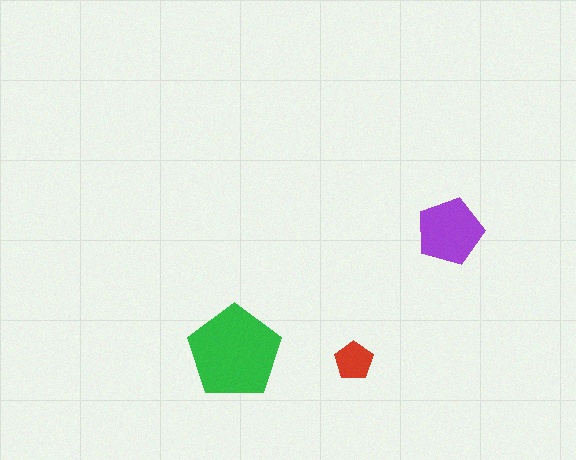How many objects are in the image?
There are 3 objects in the image.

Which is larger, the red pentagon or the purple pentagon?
The purple one.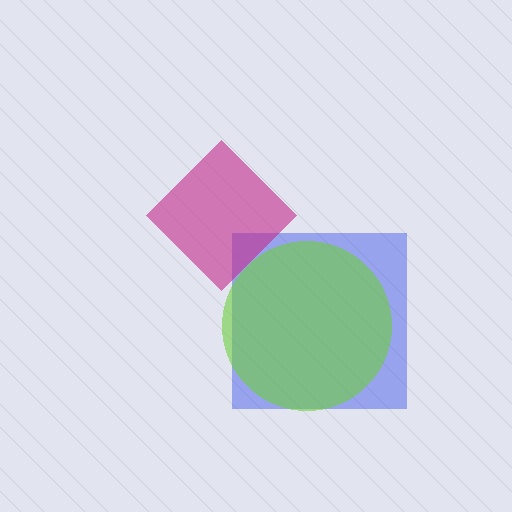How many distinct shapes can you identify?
There are 3 distinct shapes: a blue square, a lime circle, a magenta diamond.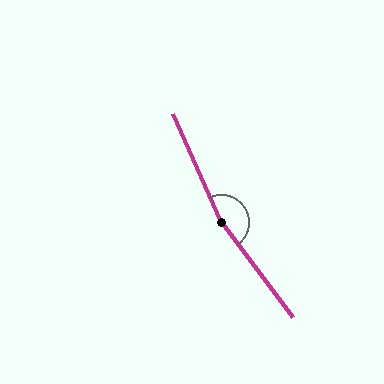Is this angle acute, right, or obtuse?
It is obtuse.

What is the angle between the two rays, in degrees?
Approximately 167 degrees.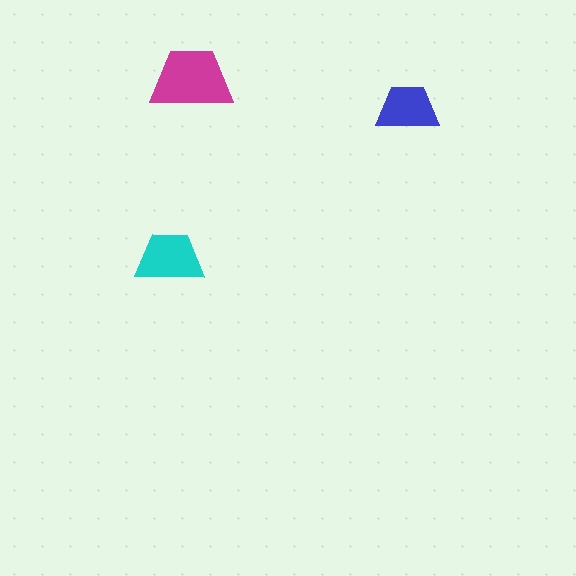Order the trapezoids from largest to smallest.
the magenta one, the cyan one, the blue one.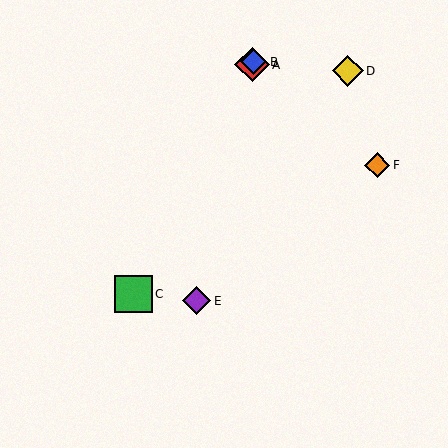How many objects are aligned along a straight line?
3 objects (A, B, C) are aligned along a straight line.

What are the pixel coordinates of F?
Object F is at (377, 165).